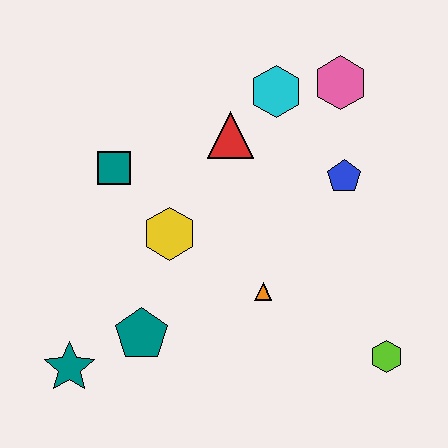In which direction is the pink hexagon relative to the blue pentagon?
The pink hexagon is above the blue pentagon.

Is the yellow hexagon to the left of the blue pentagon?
Yes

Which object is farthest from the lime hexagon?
The teal square is farthest from the lime hexagon.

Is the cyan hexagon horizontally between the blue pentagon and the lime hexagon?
No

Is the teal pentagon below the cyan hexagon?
Yes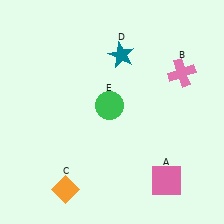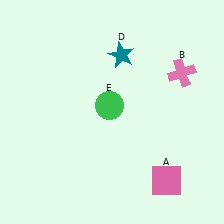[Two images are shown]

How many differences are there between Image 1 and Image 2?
There is 1 difference between the two images.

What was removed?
The orange diamond (C) was removed in Image 2.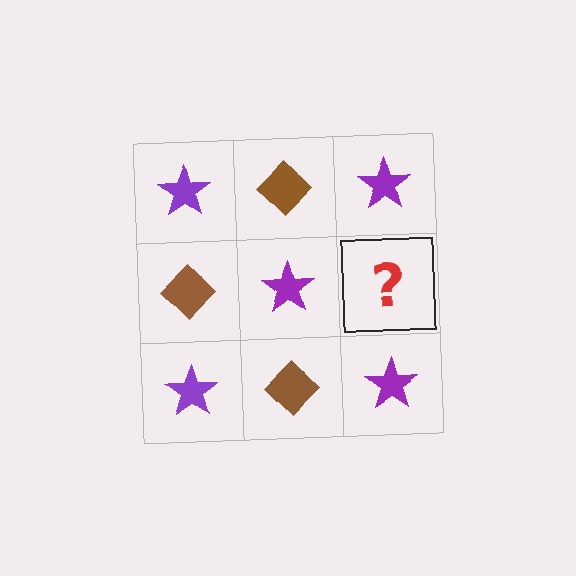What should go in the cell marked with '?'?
The missing cell should contain a brown diamond.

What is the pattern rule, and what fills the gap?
The rule is that it alternates purple star and brown diamond in a checkerboard pattern. The gap should be filled with a brown diamond.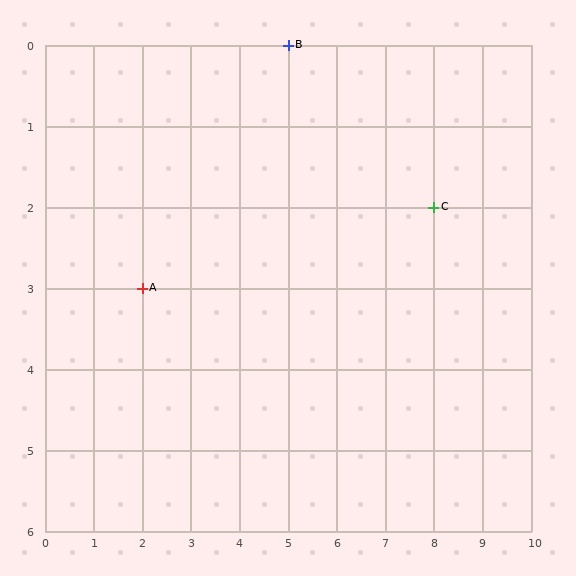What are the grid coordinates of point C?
Point C is at grid coordinates (8, 2).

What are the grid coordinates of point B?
Point B is at grid coordinates (5, 0).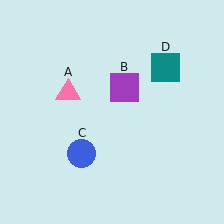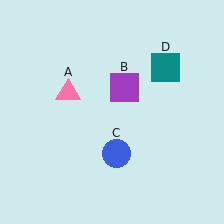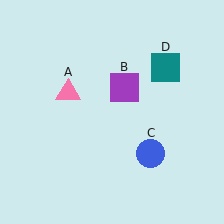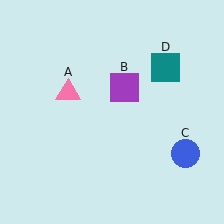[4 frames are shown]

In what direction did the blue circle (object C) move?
The blue circle (object C) moved right.